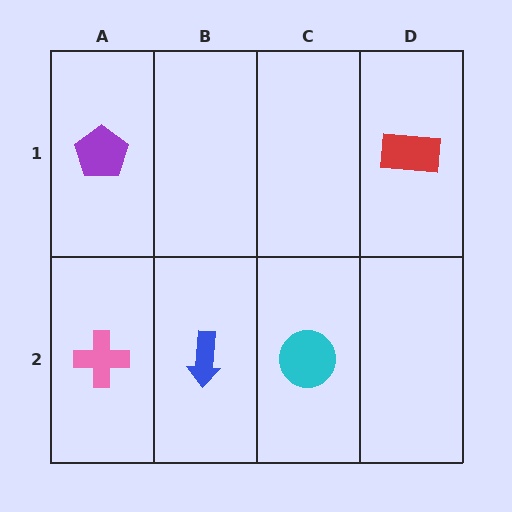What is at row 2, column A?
A pink cross.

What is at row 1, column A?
A purple pentagon.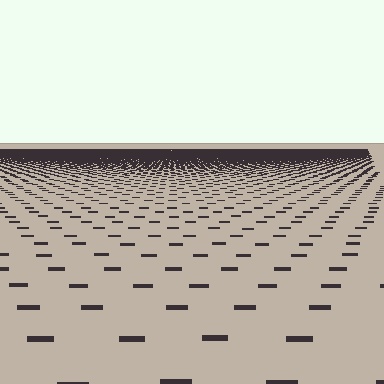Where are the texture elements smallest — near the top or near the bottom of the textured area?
Near the top.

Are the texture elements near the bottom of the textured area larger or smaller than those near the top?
Larger. Near the bottom, elements are closer to the viewer and appear at a bigger on-screen size.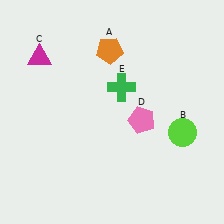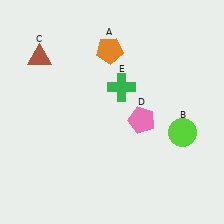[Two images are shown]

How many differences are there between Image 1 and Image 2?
There is 1 difference between the two images.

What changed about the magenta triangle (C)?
In Image 1, C is magenta. In Image 2, it changed to brown.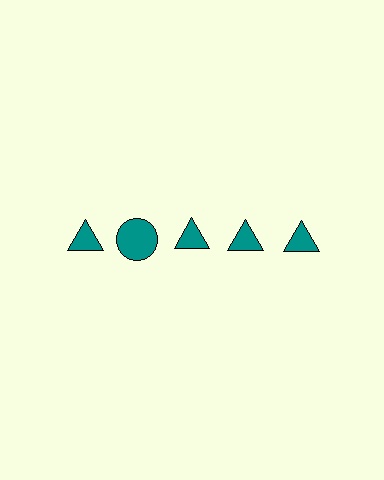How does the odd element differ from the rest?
It has a different shape: circle instead of triangle.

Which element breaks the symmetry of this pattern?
The teal circle in the top row, second from left column breaks the symmetry. All other shapes are teal triangles.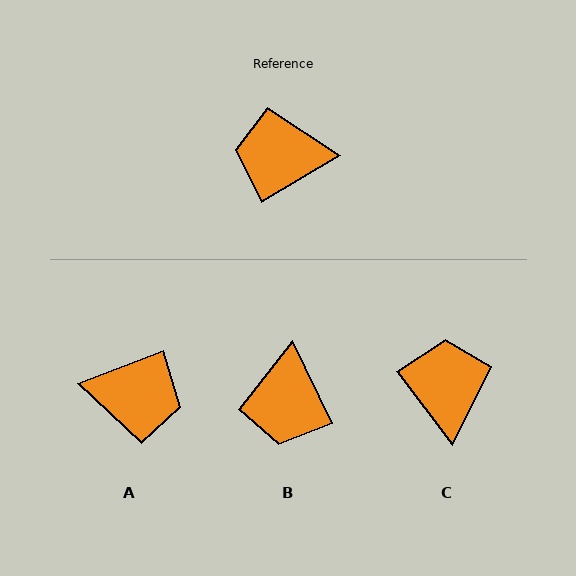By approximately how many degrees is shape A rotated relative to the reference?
Approximately 170 degrees counter-clockwise.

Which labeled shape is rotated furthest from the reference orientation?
A, about 170 degrees away.